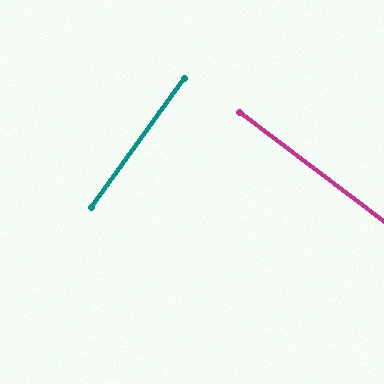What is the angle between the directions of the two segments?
Approximately 89 degrees.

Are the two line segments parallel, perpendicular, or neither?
Perpendicular — they meet at approximately 89°.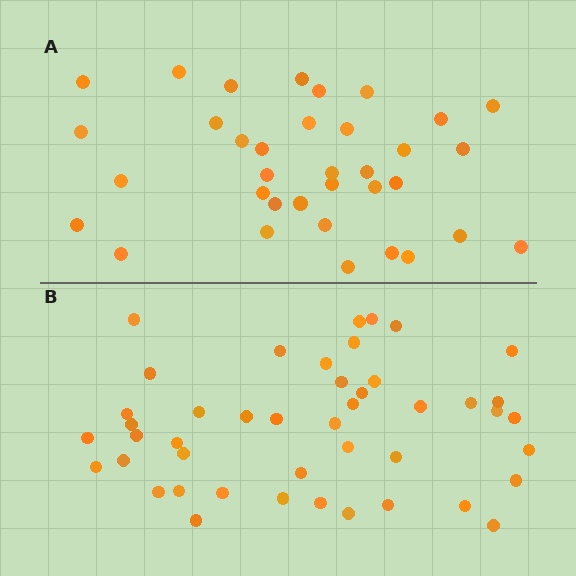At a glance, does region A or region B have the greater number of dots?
Region B (the bottom region) has more dots.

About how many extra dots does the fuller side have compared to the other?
Region B has roughly 10 or so more dots than region A.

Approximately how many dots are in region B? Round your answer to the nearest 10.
About 40 dots. (The exact count is 45, which rounds to 40.)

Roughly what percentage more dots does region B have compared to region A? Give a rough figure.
About 30% more.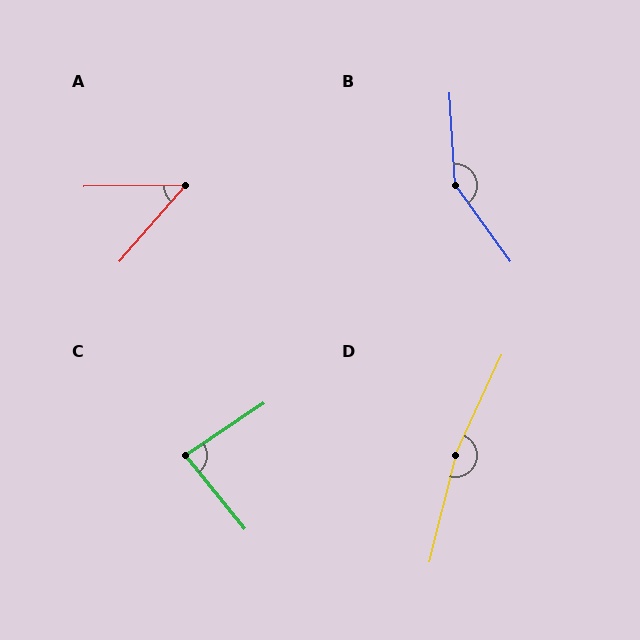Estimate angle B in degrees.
Approximately 148 degrees.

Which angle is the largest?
D, at approximately 169 degrees.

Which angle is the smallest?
A, at approximately 48 degrees.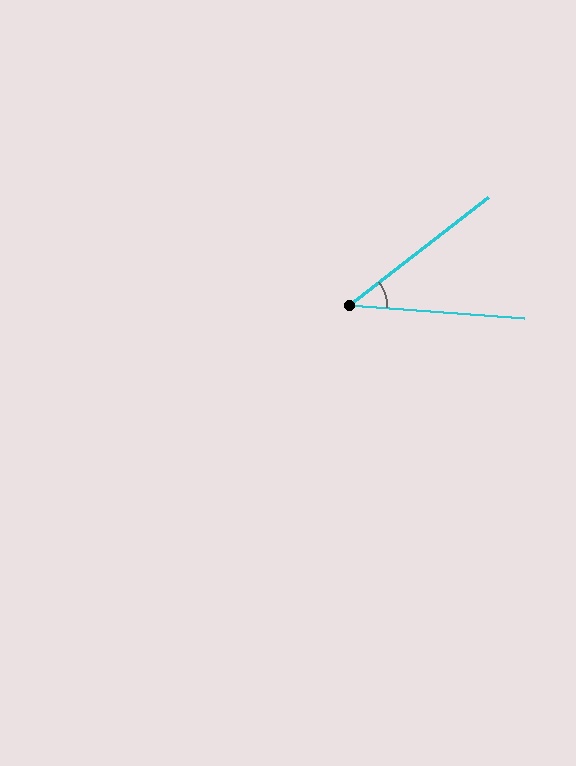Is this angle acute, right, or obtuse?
It is acute.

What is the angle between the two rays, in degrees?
Approximately 42 degrees.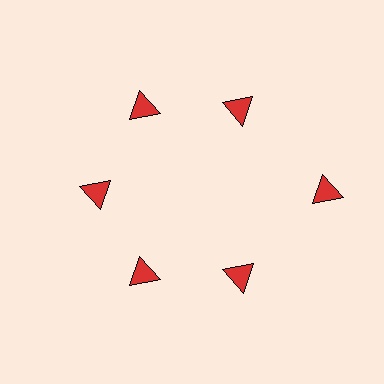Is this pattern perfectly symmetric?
No. The 6 red triangles are arranged in a ring, but one element near the 3 o'clock position is pushed outward from the center, breaking the 6-fold rotational symmetry.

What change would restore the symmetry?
The symmetry would be restored by moving it inward, back onto the ring so that all 6 triangles sit at equal angles and equal distance from the center.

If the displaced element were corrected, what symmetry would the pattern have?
It would have 6-fold rotational symmetry — the pattern would map onto itself every 60 degrees.